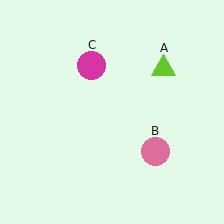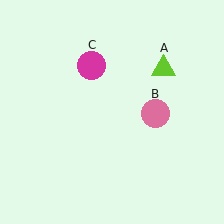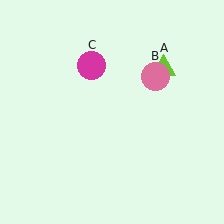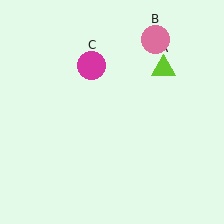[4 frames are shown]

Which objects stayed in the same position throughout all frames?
Lime triangle (object A) and magenta circle (object C) remained stationary.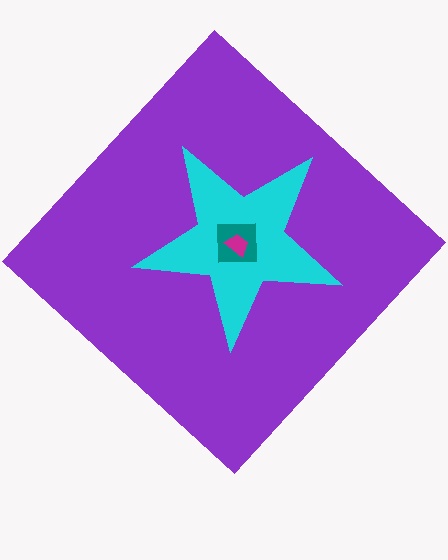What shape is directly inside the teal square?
The magenta trapezoid.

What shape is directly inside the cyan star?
The teal square.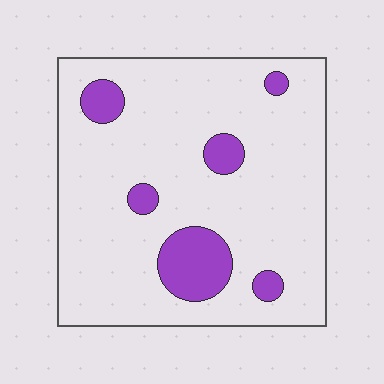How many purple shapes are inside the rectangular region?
6.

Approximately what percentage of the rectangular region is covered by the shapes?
Approximately 15%.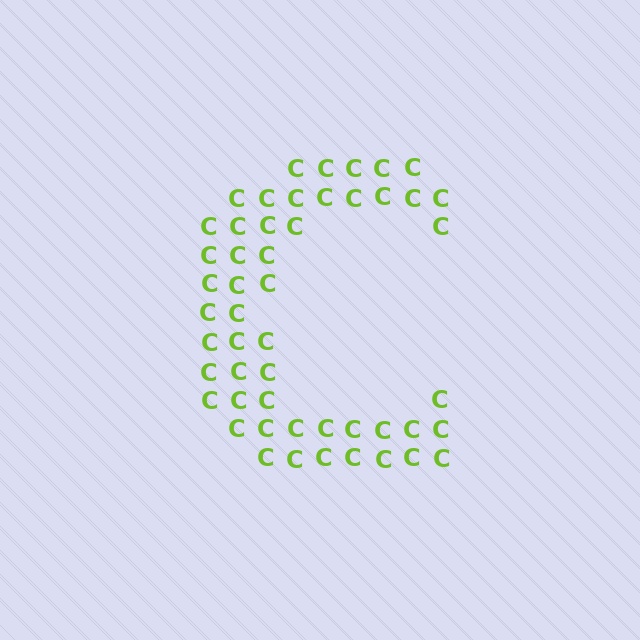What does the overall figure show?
The overall figure shows the letter C.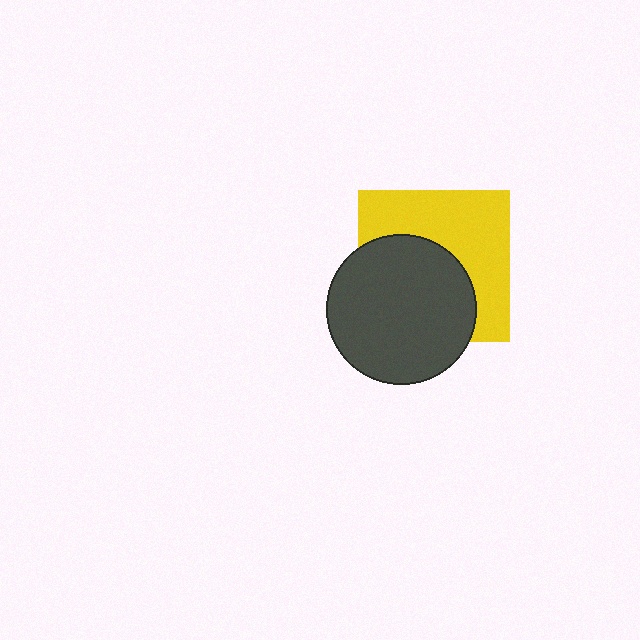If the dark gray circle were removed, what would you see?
You would see the complete yellow square.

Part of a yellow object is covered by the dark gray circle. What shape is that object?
It is a square.